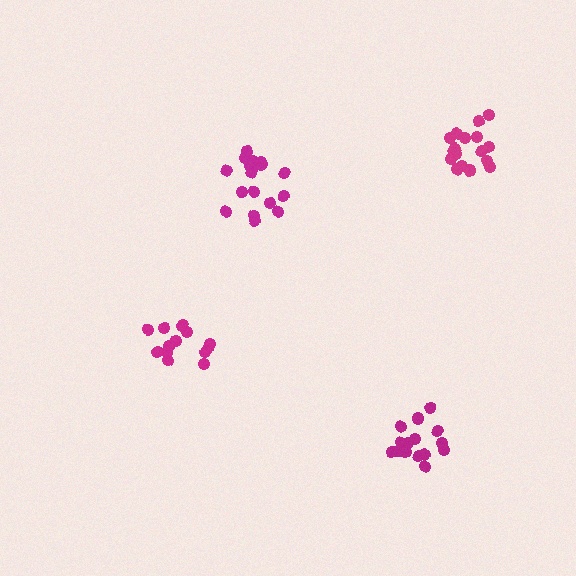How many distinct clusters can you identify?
There are 4 distinct clusters.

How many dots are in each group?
Group 1: 18 dots, Group 2: 15 dots, Group 3: 17 dots, Group 4: 13 dots (63 total).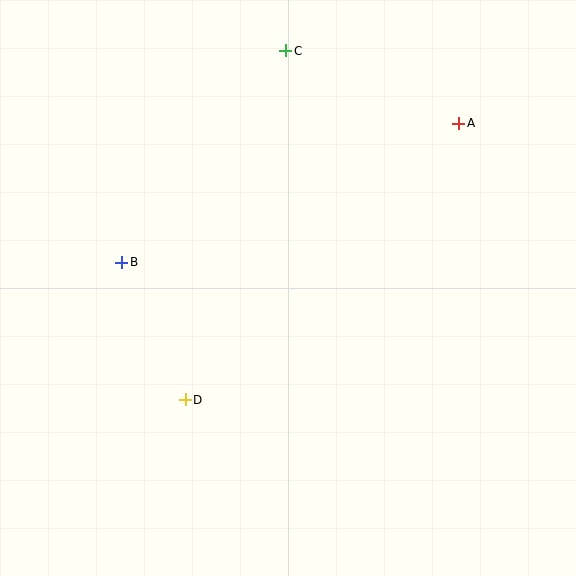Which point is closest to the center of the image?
Point D at (185, 400) is closest to the center.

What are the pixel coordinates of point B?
Point B is at (122, 262).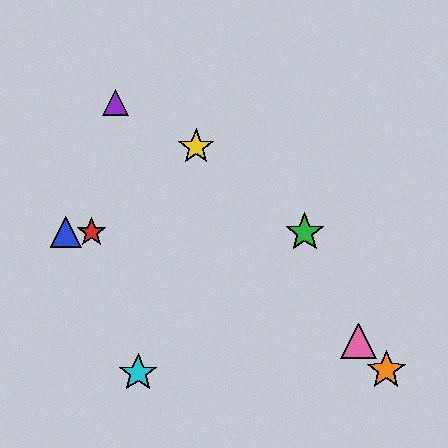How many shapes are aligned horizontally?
3 shapes (the red star, the blue triangle, the green star) are aligned horizontally.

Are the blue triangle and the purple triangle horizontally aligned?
No, the blue triangle is at y≈232 and the purple triangle is at y≈103.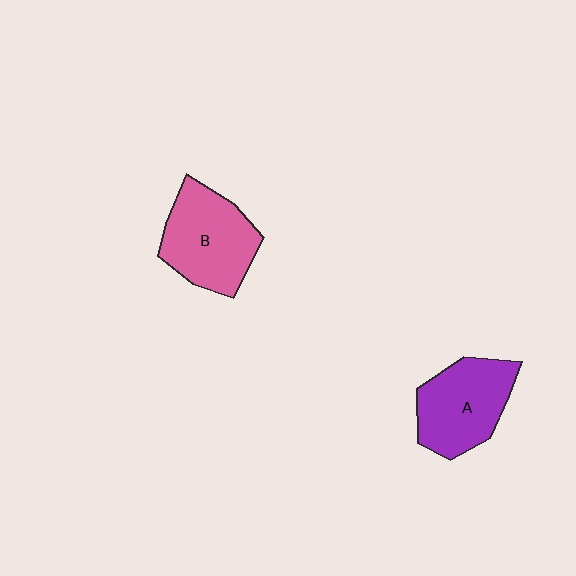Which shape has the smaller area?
Shape A (purple).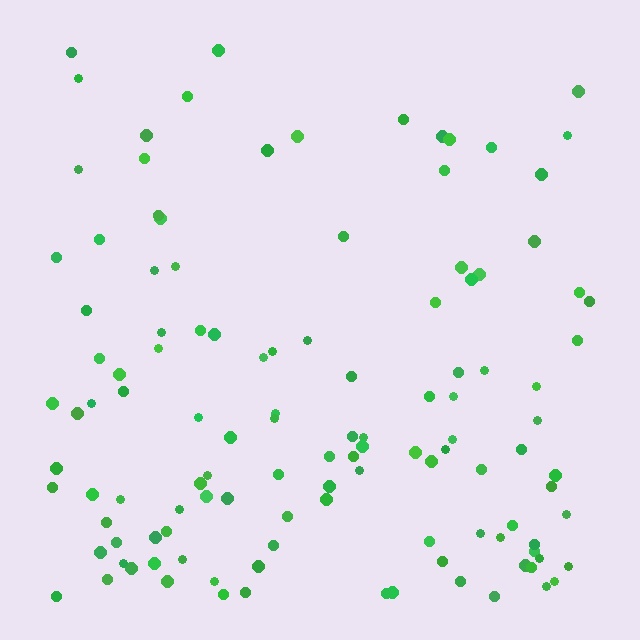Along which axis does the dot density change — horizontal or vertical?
Vertical.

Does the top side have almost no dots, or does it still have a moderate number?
Still a moderate number, just noticeably fewer than the bottom.